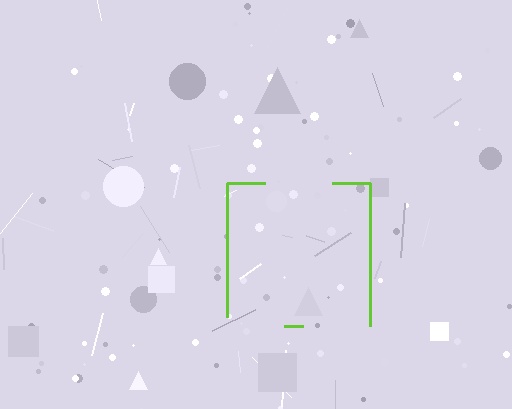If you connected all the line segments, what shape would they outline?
They would outline a square.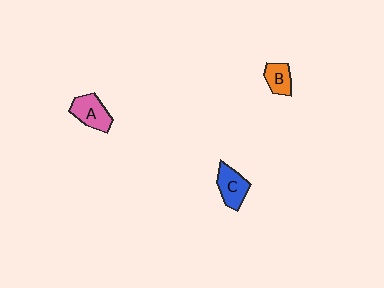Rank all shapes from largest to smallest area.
From largest to smallest: A (pink), C (blue), B (orange).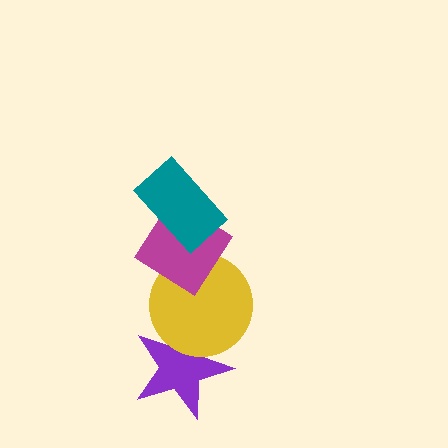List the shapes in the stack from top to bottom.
From top to bottom: the teal rectangle, the magenta diamond, the yellow circle, the purple star.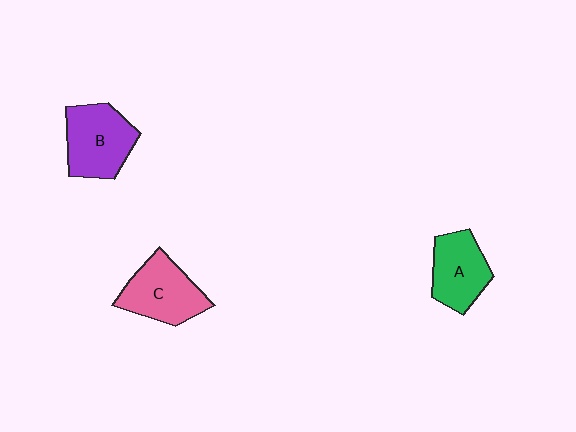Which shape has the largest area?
Shape B (purple).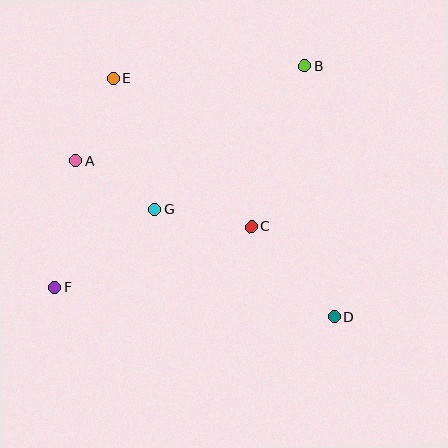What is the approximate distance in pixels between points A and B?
The distance between A and B is approximately 248 pixels.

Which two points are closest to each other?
Points A and E are closest to each other.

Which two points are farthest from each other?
Points B and F are farthest from each other.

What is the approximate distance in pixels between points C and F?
The distance between C and F is approximately 205 pixels.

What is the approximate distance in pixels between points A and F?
The distance between A and F is approximately 129 pixels.